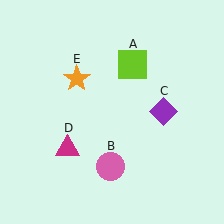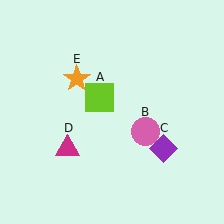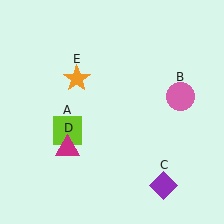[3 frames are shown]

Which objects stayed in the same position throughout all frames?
Magenta triangle (object D) and orange star (object E) remained stationary.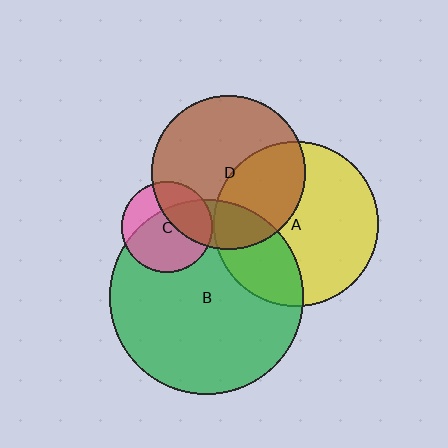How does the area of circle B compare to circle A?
Approximately 1.4 times.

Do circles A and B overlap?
Yes.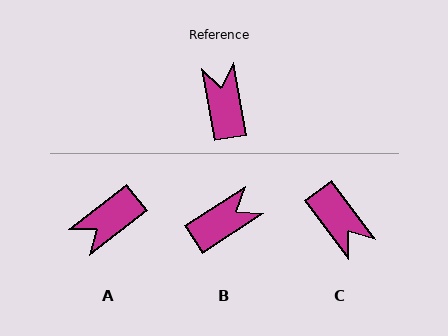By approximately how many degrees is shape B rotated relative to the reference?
Approximately 67 degrees clockwise.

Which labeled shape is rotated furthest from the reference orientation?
C, about 154 degrees away.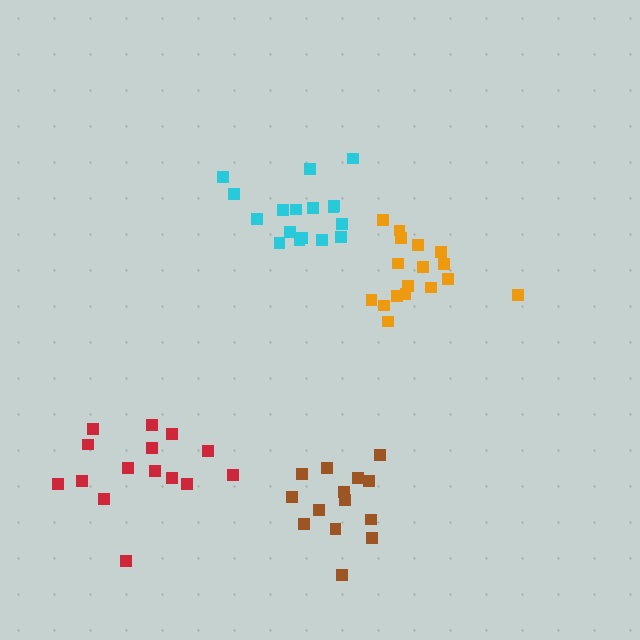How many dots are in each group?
Group 1: 17 dots, Group 2: 15 dots, Group 3: 17 dots, Group 4: 14 dots (63 total).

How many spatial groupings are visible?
There are 4 spatial groupings.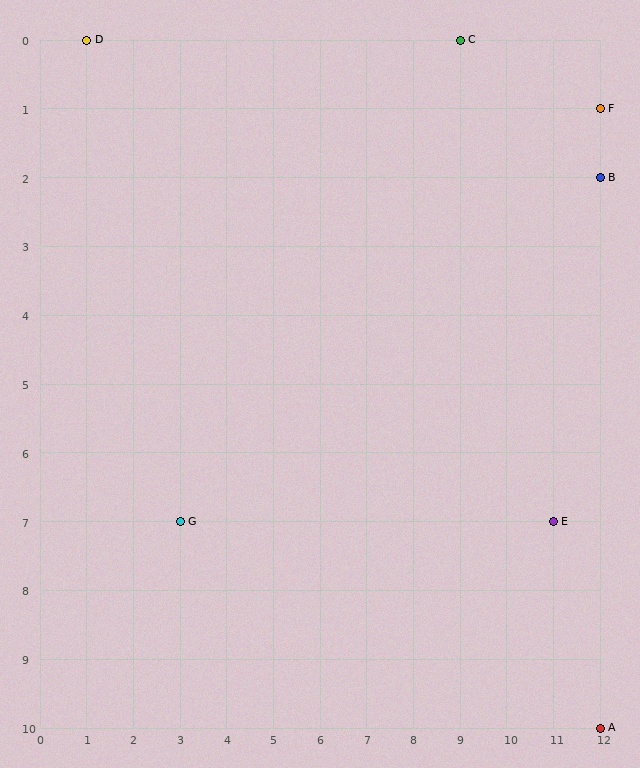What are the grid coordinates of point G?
Point G is at grid coordinates (3, 7).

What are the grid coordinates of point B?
Point B is at grid coordinates (12, 2).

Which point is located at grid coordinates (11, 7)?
Point E is at (11, 7).